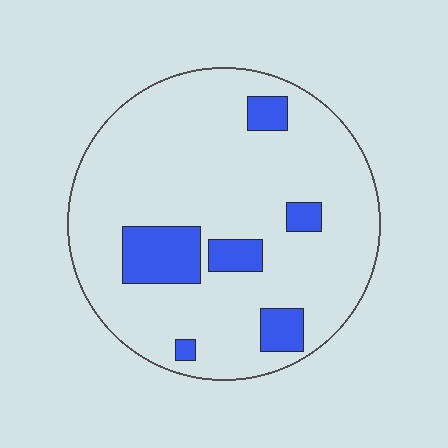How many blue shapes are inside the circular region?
6.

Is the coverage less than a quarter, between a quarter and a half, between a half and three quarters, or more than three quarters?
Less than a quarter.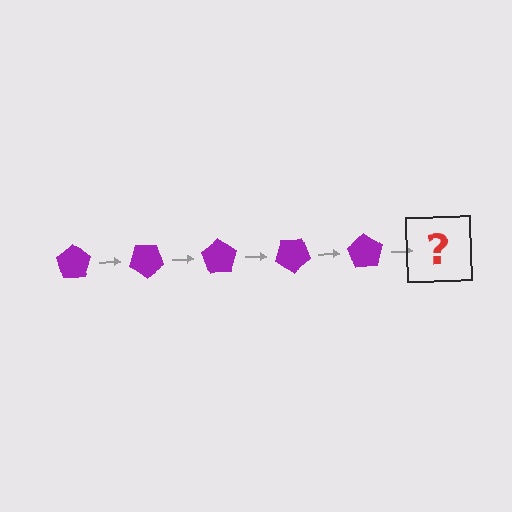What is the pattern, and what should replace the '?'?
The pattern is that the pentagon rotates 35 degrees each step. The '?' should be a purple pentagon rotated 175 degrees.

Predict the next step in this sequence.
The next step is a purple pentagon rotated 175 degrees.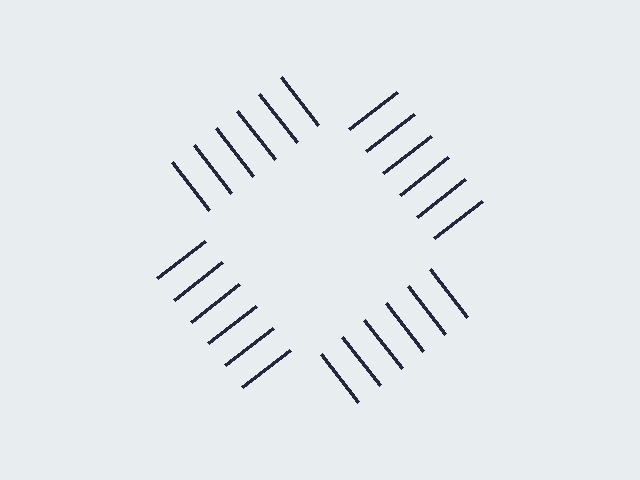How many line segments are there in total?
24 — 6 along each of the 4 edges.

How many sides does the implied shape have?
4 sides — the line-ends trace a square.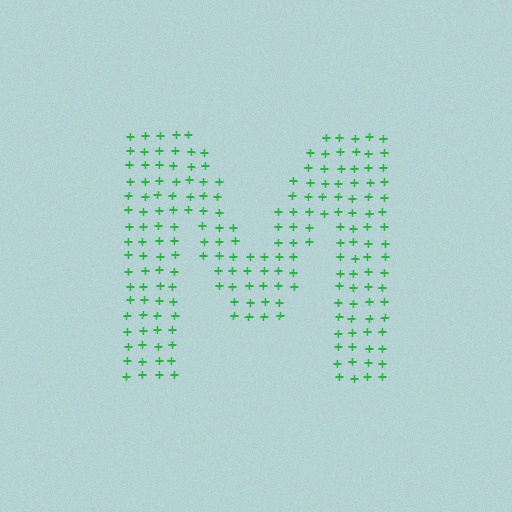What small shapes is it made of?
It is made of small plus signs.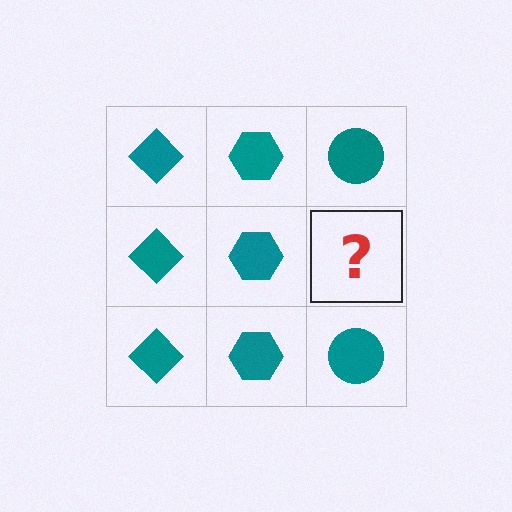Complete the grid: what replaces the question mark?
The question mark should be replaced with a teal circle.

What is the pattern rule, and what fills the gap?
The rule is that each column has a consistent shape. The gap should be filled with a teal circle.